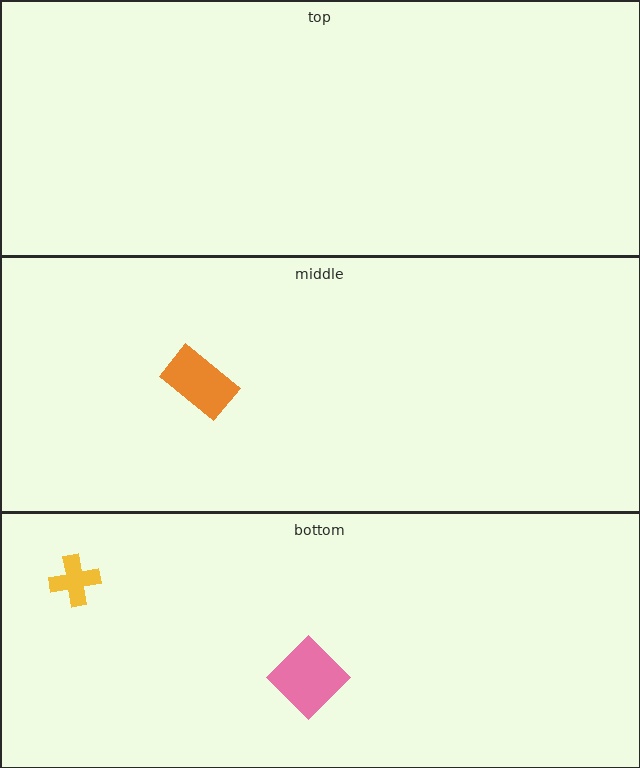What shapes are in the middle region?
The orange rectangle.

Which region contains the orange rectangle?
The middle region.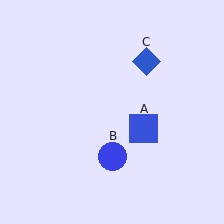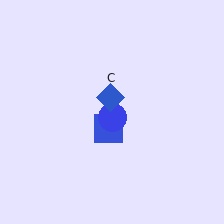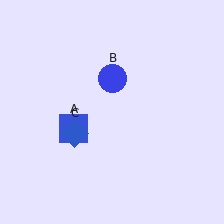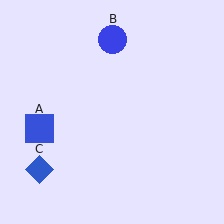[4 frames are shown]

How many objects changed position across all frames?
3 objects changed position: blue square (object A), blue circle (object B), blue diamond (object C).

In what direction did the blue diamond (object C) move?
The blue diamond (object C) moved down and to the left.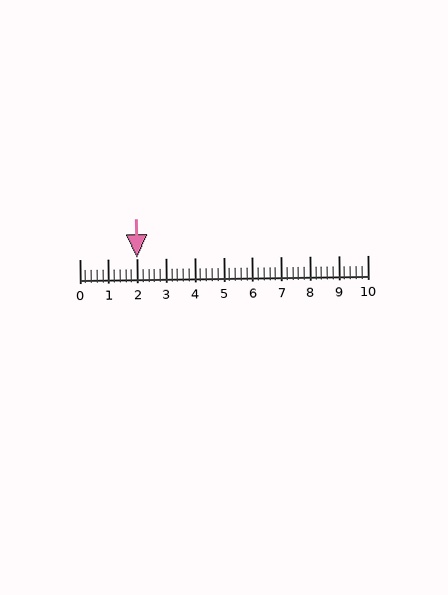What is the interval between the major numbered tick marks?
The major tick marks are spaced 1 units apart.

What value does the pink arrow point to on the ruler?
The pink arrow points to approximately 2.0.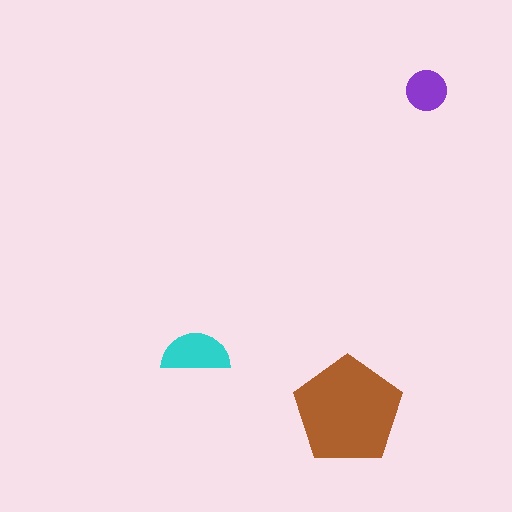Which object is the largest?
The brown pentagon.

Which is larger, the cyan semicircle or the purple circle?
The cyan semicircle.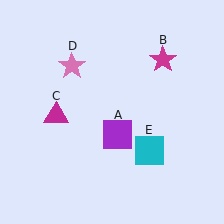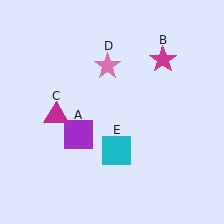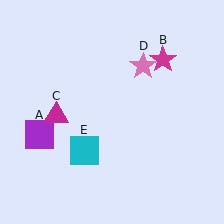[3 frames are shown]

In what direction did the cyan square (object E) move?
The cyan square (object E) moved left.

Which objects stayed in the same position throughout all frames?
Magenta star (object B) and magenta triangle (object C) remained stationary.